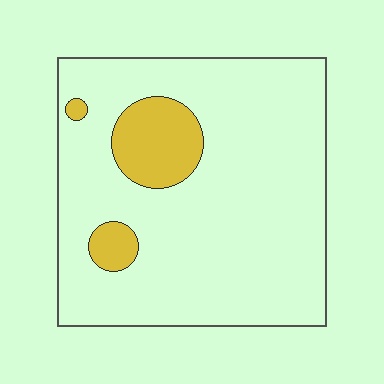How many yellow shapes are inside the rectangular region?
3.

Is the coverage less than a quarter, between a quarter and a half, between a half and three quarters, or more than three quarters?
Less than a quarter.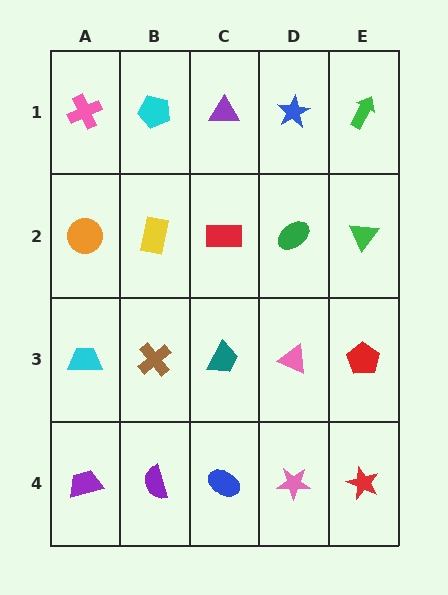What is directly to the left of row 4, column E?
A pink star.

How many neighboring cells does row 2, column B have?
4.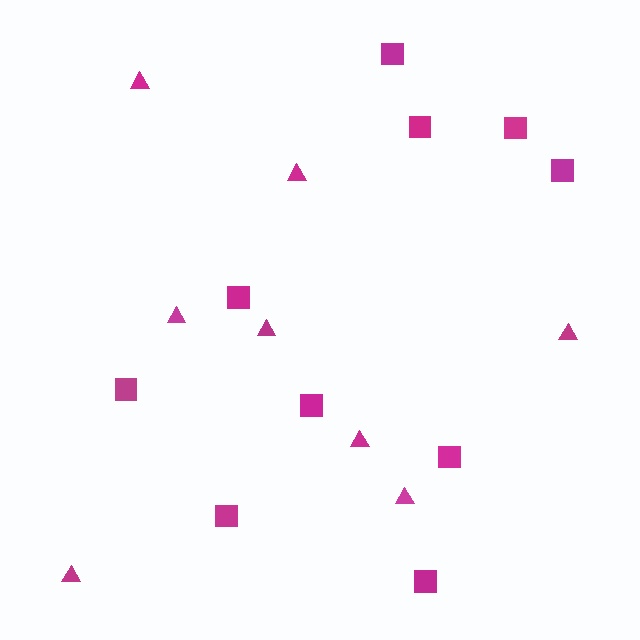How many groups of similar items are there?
There are 2 groups: one group of squares (10) and one group of triangles (8).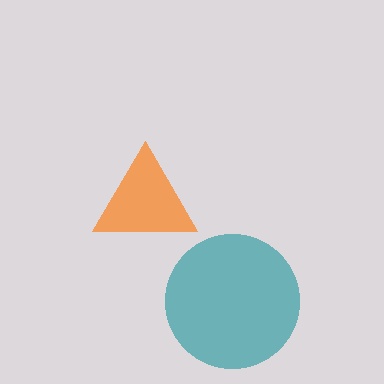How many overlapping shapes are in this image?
There are 2 overlapping shapes in the image.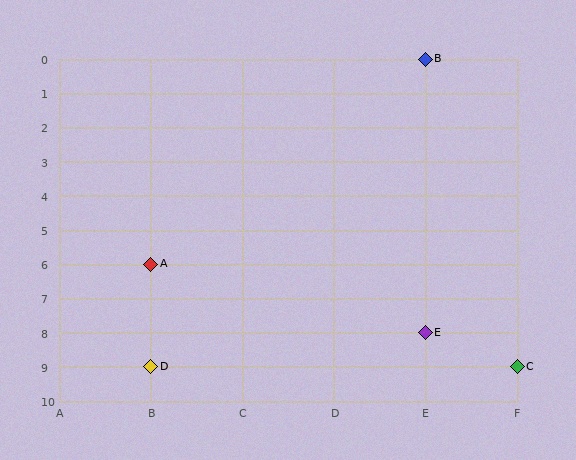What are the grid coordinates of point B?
Point B is at grid coordinates (E, 0).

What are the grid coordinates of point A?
Point A is at grid coordinates (B, 6).